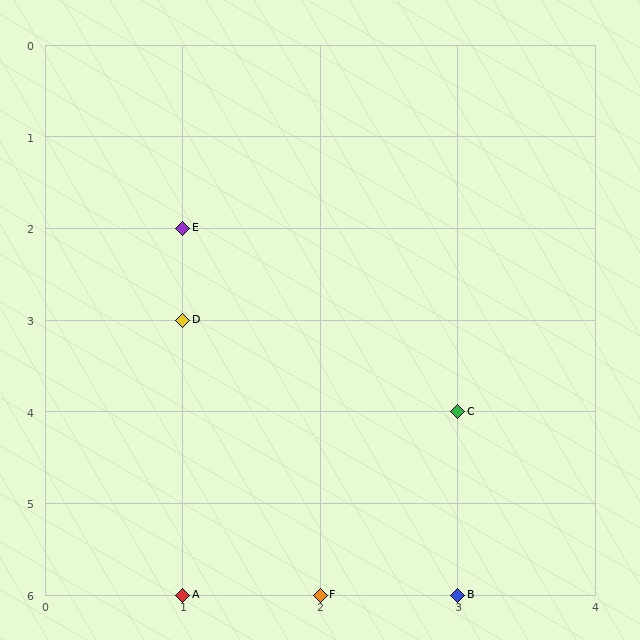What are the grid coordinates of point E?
Point E is at grid coordinates (1, 2).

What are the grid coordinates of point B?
Point B is at grid coordinates (3, 6).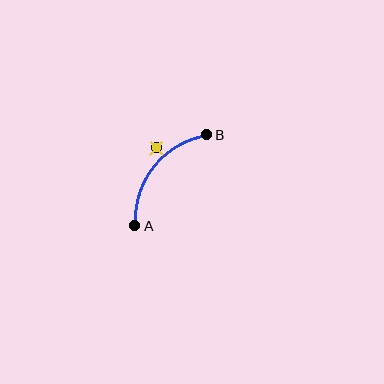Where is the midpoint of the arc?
The arc midpoint is the point on the curve farthest from the straight line joining A and B. It sits above and to the left of that line.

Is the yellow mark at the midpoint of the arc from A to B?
No — the yellow mark does not lie on the arc at all. It sits slightly outside the curve.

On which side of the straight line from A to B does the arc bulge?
The arc bulges above and to the left of the straight line connecting A and B.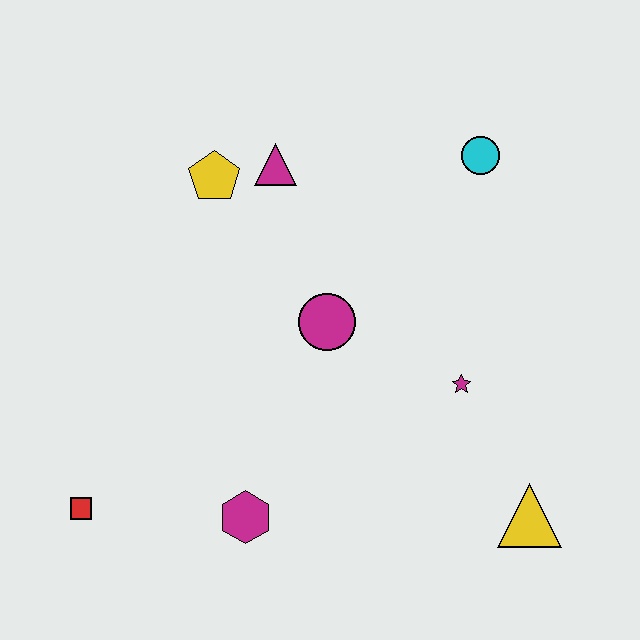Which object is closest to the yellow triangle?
The magenta star is closest to the yellow triangle.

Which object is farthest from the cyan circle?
The red square is farthest from the cyan circle.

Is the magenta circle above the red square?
Yes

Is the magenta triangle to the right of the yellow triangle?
No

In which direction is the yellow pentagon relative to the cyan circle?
The yellow pentagon is to the left of the cyan circle.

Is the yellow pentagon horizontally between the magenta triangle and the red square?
Yes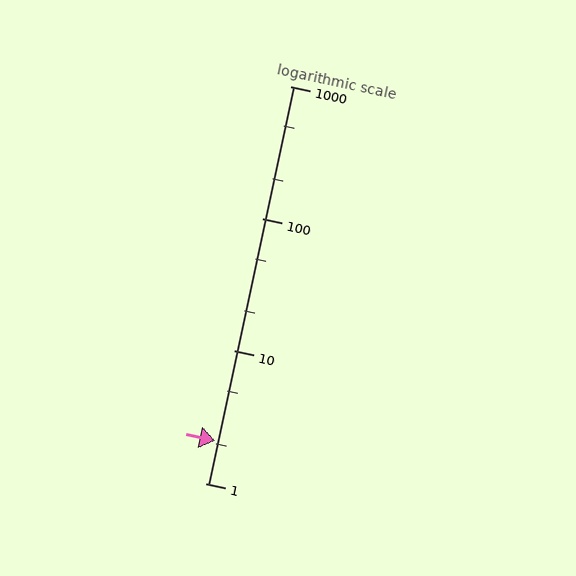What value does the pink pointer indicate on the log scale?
The pointer indicates approximately 2.1.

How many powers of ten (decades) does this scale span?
The scale spans 3 decades, from 1 to 1000.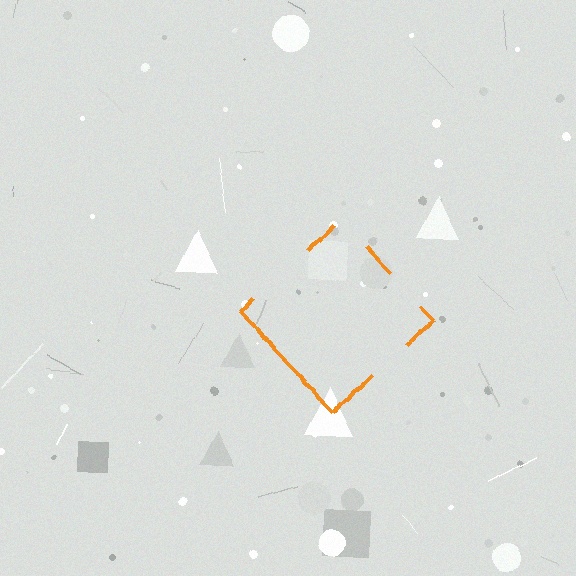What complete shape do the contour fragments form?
The contour fragments form a diamond.